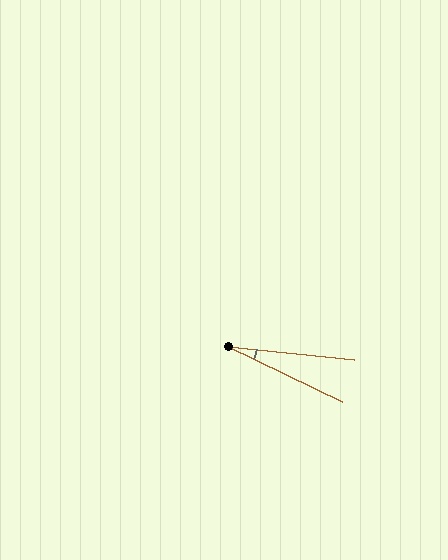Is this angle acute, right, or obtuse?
It is acute.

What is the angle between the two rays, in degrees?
Approximately 20 degrees.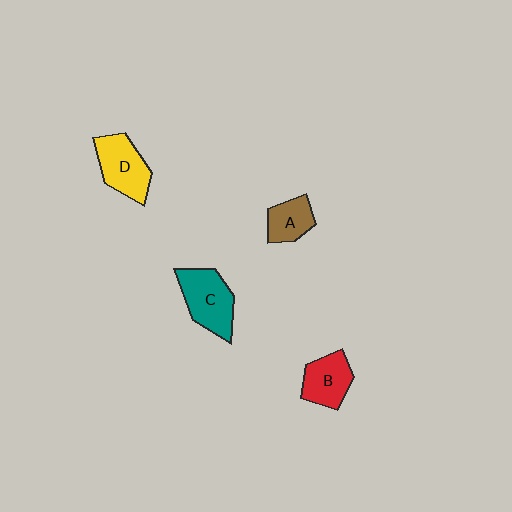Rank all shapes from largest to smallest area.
From largest to smallest: C (teal), D (yellow), B (red), A (brown).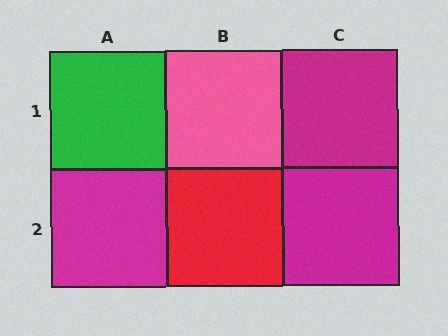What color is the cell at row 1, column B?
Pink.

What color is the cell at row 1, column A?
Green.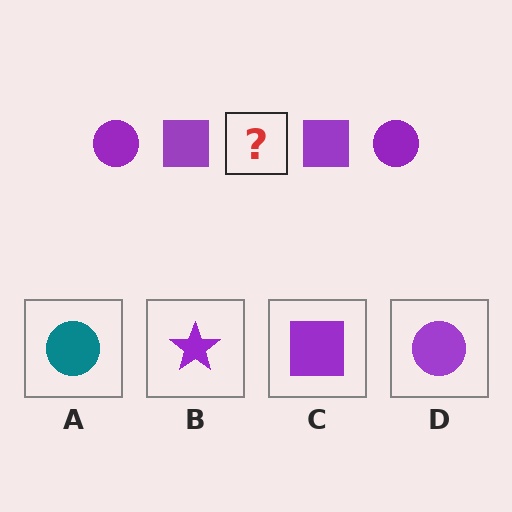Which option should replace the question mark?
Option D.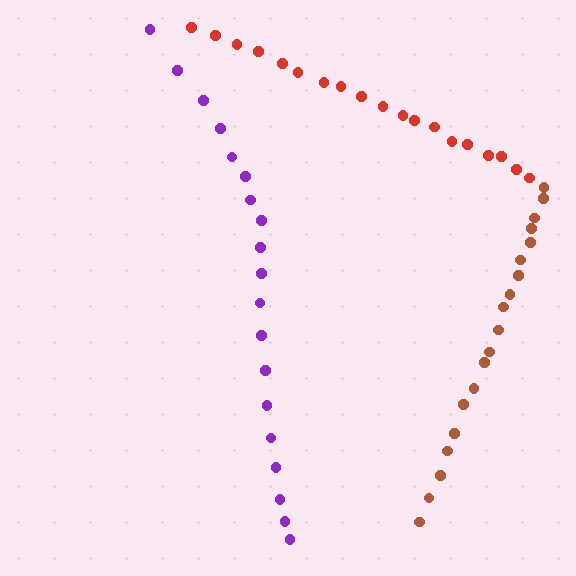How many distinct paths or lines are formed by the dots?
There are 3 distinct paths.